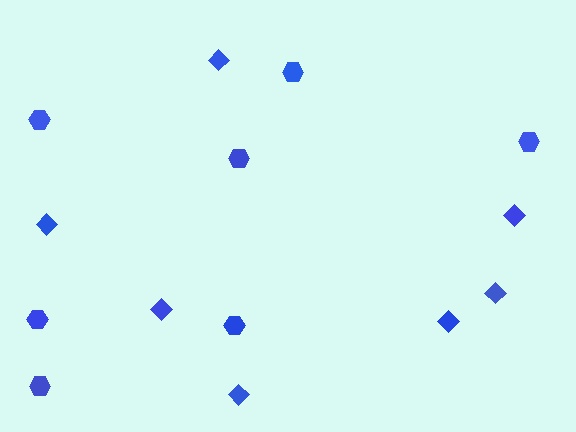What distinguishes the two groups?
There are 2 groups: one group of diamonds (7) and one group of hexagons (7).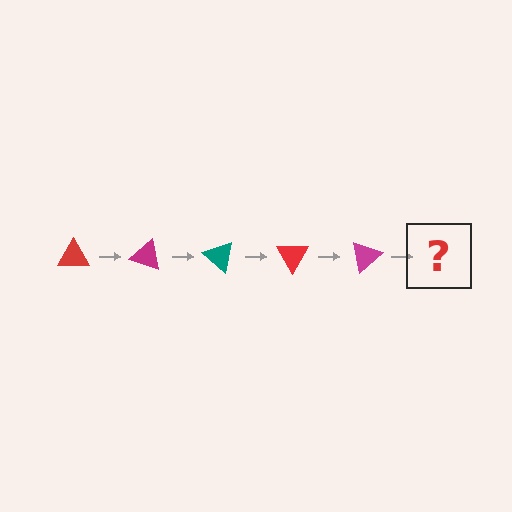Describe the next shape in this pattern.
It should be a teal triangle, rotated 100 degrees from the start.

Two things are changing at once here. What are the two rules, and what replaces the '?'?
The two rules are that it rotates 20 degrees each step and the color cycles through red, magenta, and teal. The '?' should be a teal triangle, rotated 100 degrees from the start.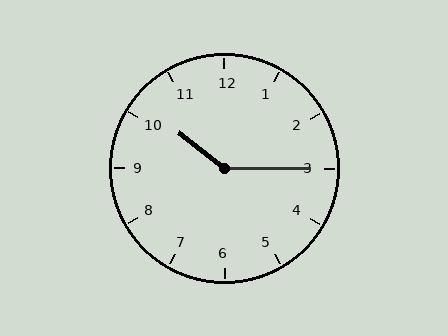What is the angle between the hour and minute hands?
Approximately 142 degrees.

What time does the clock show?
10:15.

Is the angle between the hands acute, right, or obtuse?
It is obtuse.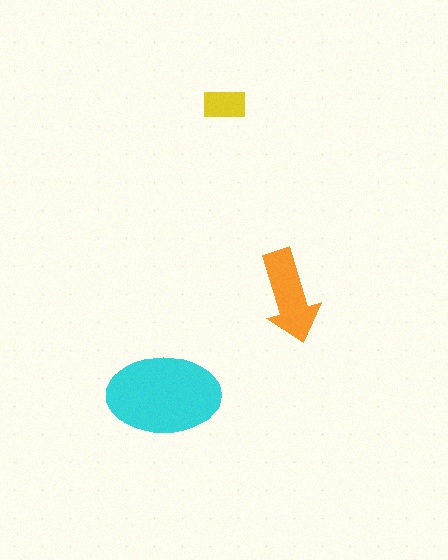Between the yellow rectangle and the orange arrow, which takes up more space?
The orange arrow.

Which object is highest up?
The yellow rectangle is topmost.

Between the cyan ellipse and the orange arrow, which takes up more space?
The cyan ellipse.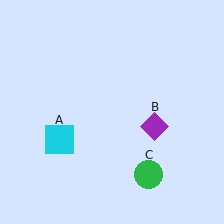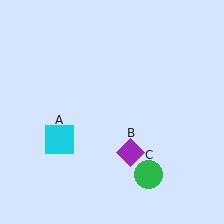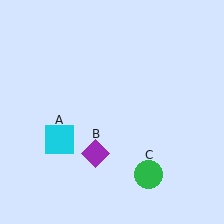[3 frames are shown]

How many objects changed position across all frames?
1 object changed position: purple diamond (object B).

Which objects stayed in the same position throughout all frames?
Cyan square (object A) and green circle (object C) remained stationary.